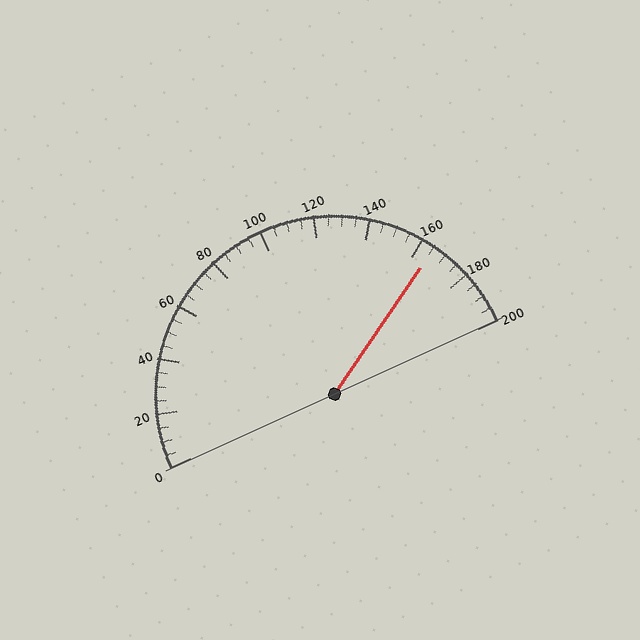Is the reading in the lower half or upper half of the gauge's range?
The reading is in the upper half of the range (0 to 200).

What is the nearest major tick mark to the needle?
The nearest major tick mark is 160.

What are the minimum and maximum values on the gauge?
The gauge ranges from 0 to 200.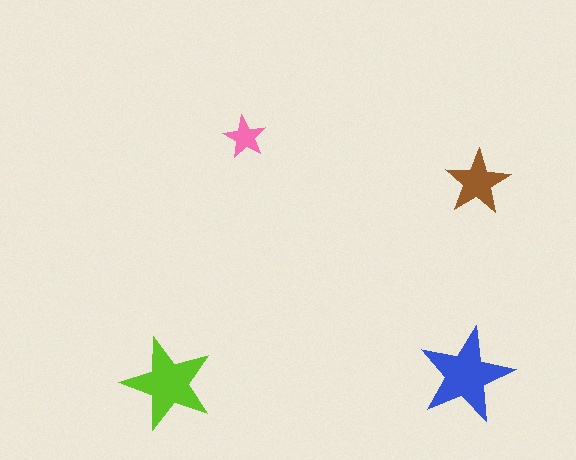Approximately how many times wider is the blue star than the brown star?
About 1.5 times wider.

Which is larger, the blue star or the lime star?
The blue one.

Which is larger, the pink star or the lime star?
The lime one.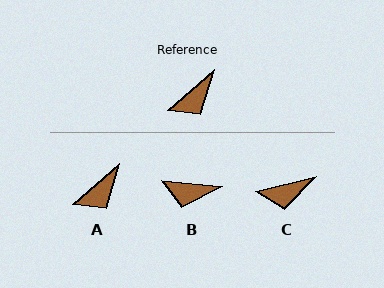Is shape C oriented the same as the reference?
No, it is off by about 27 degrees.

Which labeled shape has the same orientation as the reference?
A.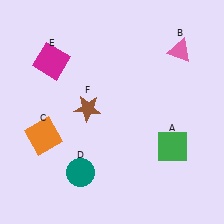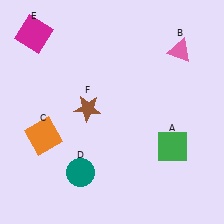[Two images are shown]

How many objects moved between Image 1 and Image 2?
1 object moved between the two images.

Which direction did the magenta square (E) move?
The magenta square (E) moved up.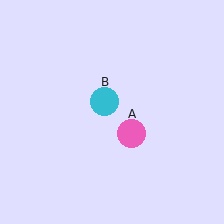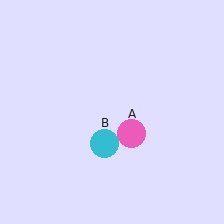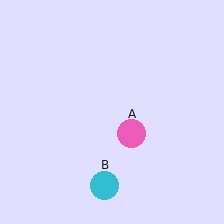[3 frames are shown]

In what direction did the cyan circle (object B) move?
The cyan circle (object B) moved down.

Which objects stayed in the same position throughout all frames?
Pink circle (object A) remained stationary.